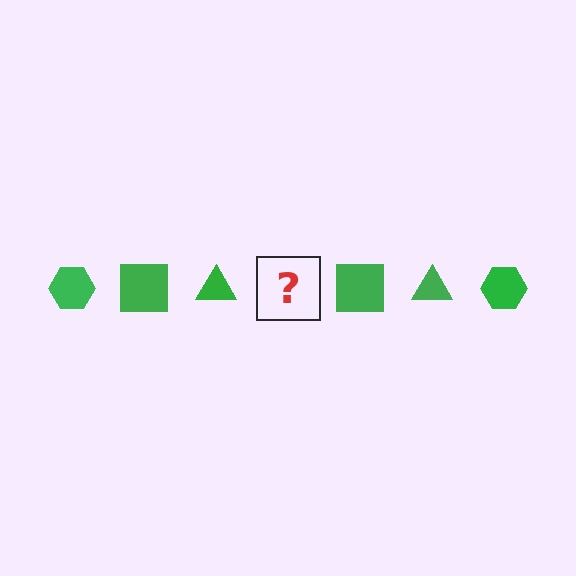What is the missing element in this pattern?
The missing element is a green hexagon.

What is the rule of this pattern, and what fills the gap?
The rule is that the pattern cycles through hexagon, square, triangle shapes in green. The gap should be filled with a green hexagon.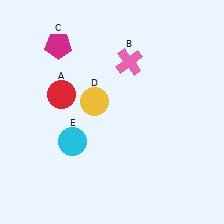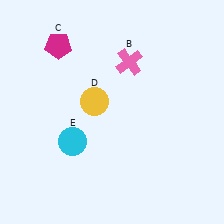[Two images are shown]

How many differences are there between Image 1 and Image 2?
There is 1 difference between the two images.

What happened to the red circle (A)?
The red circle (A) was removed in Image 2. It was in the top-left area of Image 1.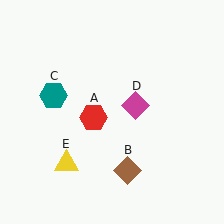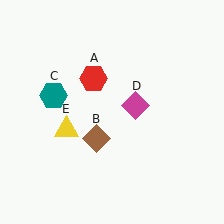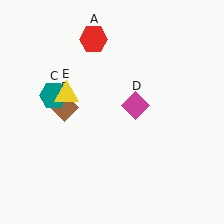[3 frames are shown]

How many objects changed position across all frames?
3 objects changed position: red hexagon (object A), brown diamond (object B), yellow triangle (object E).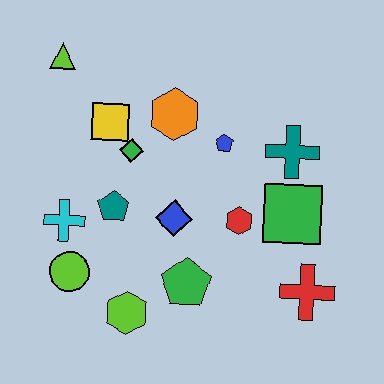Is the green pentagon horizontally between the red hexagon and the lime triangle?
Yes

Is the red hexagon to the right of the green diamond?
Yes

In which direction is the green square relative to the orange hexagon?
The green square is to the right of the orange hexagon.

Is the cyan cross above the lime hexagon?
Yes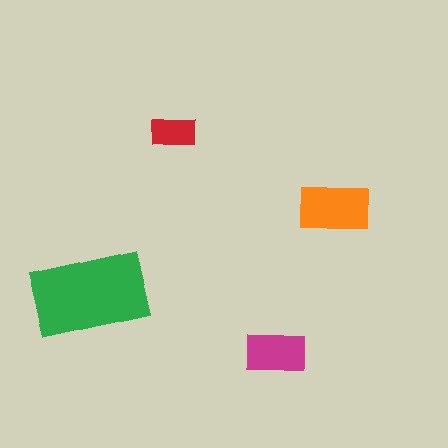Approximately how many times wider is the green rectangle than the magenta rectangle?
About 2 times wider.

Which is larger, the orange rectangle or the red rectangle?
The orange one.